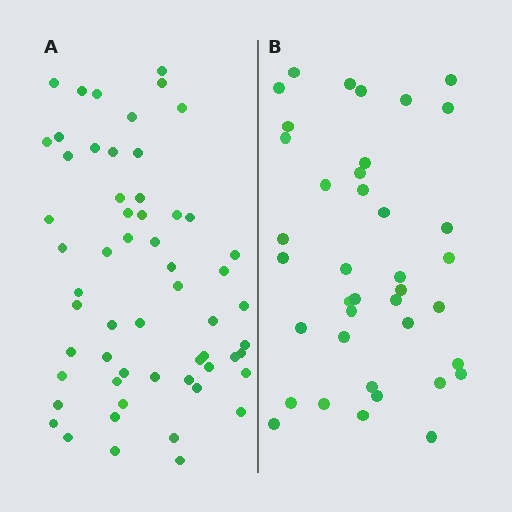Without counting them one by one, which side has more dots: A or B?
Region A (the left region) has more dots.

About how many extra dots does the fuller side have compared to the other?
Region A has approximately 20 more dots than region B.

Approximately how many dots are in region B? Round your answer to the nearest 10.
About 40 dots. (The exact count is 39, which rounds to 40.)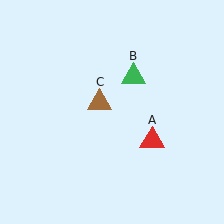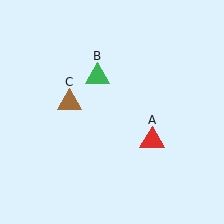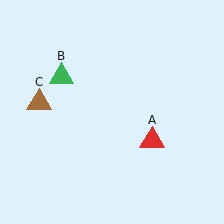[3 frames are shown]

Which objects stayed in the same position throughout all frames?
Red triangle (object A) remained stationary.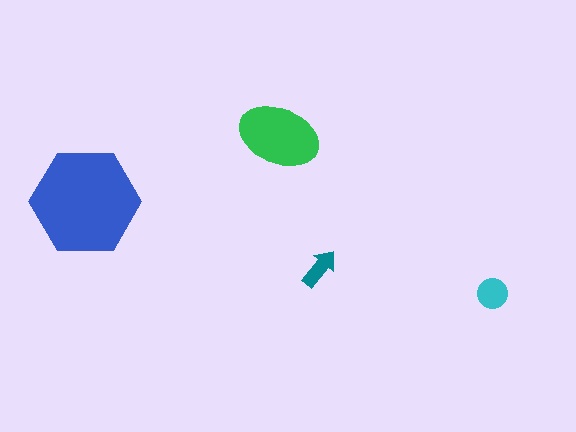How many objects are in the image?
There are 4 objects in the image.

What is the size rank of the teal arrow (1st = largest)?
4th.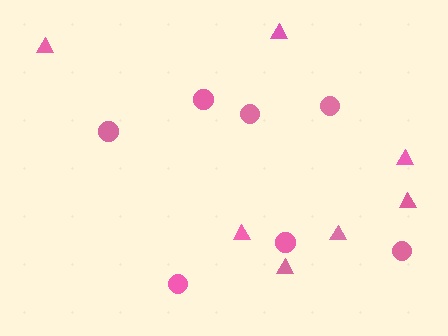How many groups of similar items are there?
There are 2 groups: one group of circles (7) and one group of triangles (7).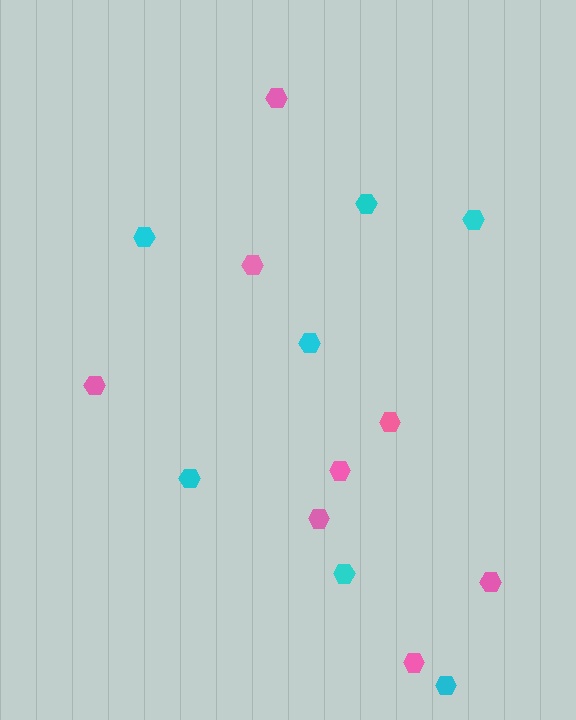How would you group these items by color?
There are 2 groups: one group of pink hexagons (8) and one group of cyan hexagons (7).